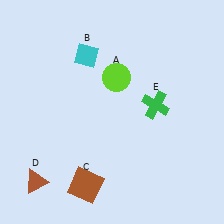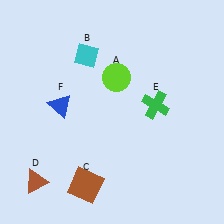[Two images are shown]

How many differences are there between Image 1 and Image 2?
There is 1 difference between the two images.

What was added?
A blue triangle (F) was added in Image 2.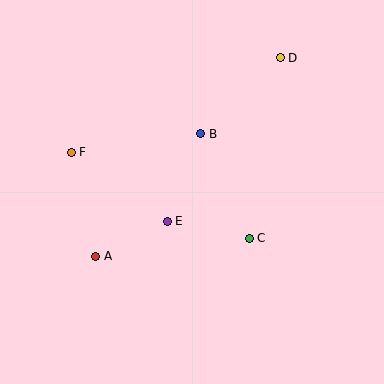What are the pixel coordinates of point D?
Point D is at (280, 58).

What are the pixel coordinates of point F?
Point F is at (71, 152).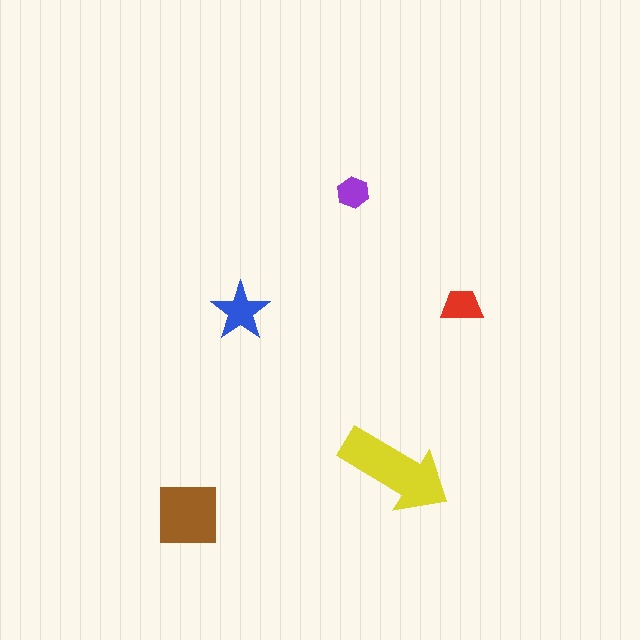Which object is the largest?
The yellow arrow.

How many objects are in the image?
There are 5 objects in the image.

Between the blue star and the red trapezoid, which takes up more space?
The blue star.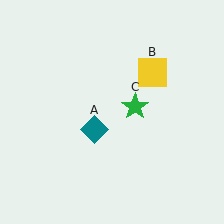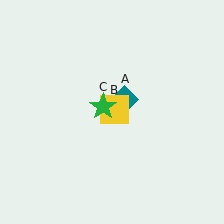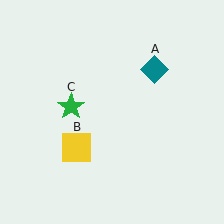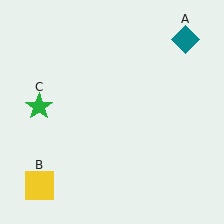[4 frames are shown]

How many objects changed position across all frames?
3 objects changed position: teal diamond (object A), yellow square (object B), green star (object C).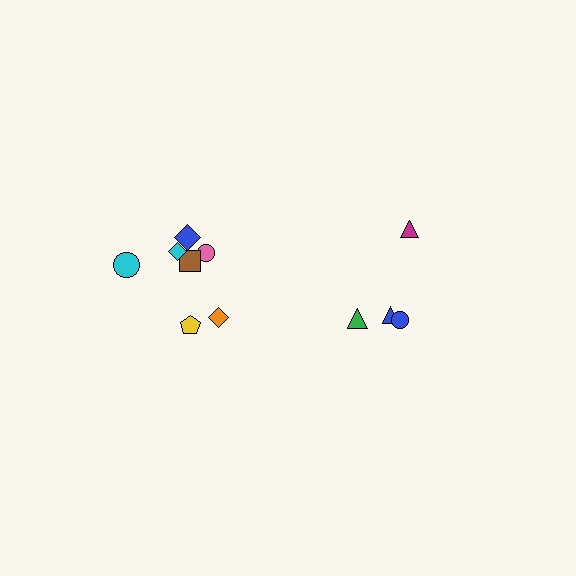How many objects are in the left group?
There are 7 objects.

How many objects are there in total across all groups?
There are 11 objects.